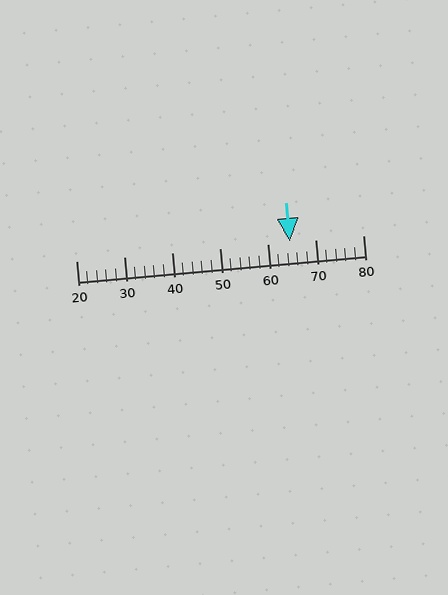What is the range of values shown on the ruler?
The ruler shows values from 20 to 80.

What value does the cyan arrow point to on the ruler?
The cyan arrow points to approximately 65.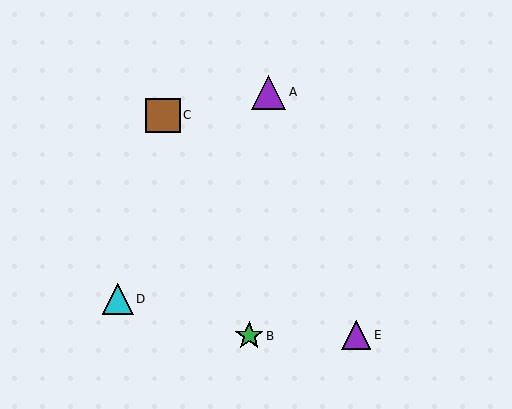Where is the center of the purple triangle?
The center of the purple triangle is at (269, 93).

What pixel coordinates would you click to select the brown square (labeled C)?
Click at (163, 116) to select the brown square C.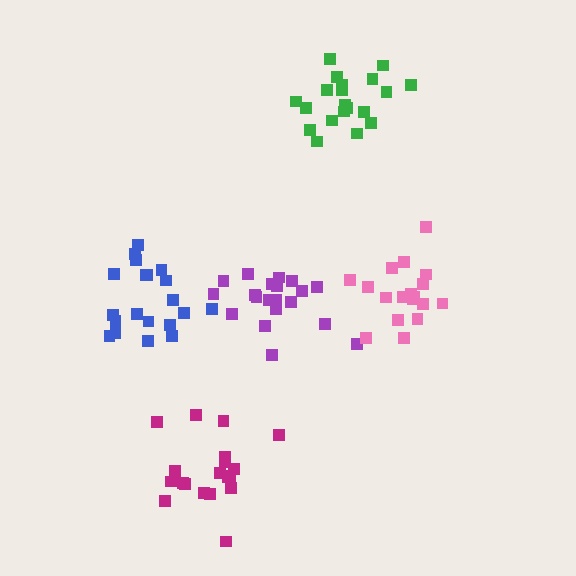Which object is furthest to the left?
The blue cluster is leftmost.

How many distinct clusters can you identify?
There are 5 distinct clusters.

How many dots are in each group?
Group 1: 20 dots, Group 2: 18 dots, Group 3: 20 dots, Group 4: 19 dots, Group 5: 20 dots (97 total).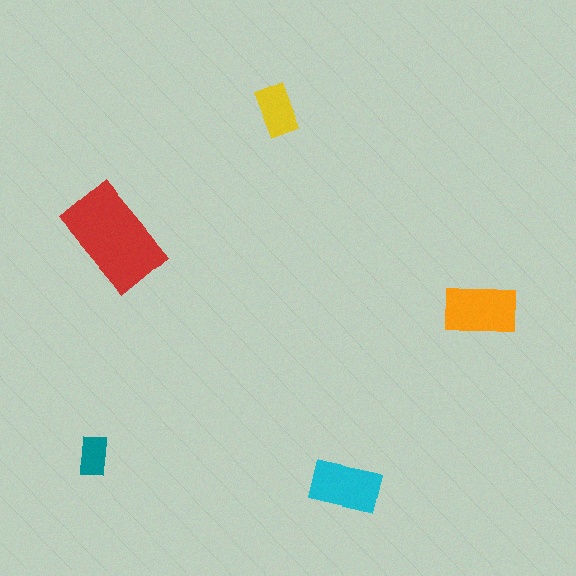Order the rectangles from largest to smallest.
the red one, the orange one, the cyan one, the yellow one, the teal one.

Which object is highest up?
The yellow rectangle is topmost.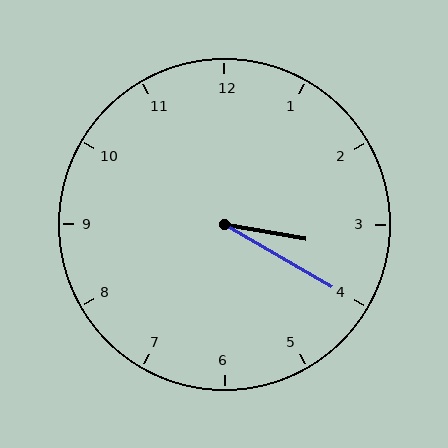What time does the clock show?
3:20.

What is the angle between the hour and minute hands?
Approximately 20 degrees.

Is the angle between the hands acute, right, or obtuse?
It is acute.